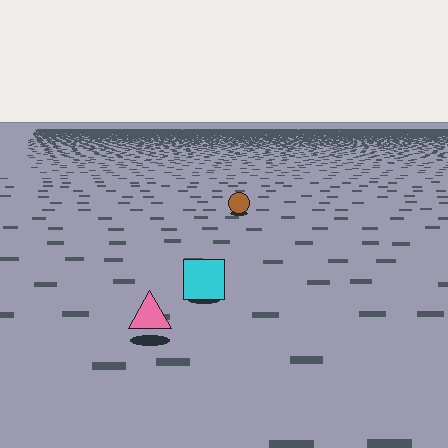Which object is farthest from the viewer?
The brown circle is farthest from the viewer. It appears smaller and the ground texture around it is denser.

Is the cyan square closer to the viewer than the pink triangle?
No. The pink triangle is closer — you can tell from the texture gradient: the ground texture is coarser near it.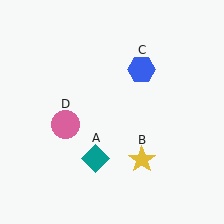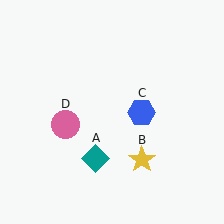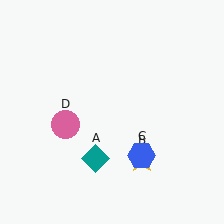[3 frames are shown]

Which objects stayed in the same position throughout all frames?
Teal diamond (object A) and yellow star (object B) and pink circle (object D) remained stationary.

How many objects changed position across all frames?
1 object changed position: blue hexagon (object C).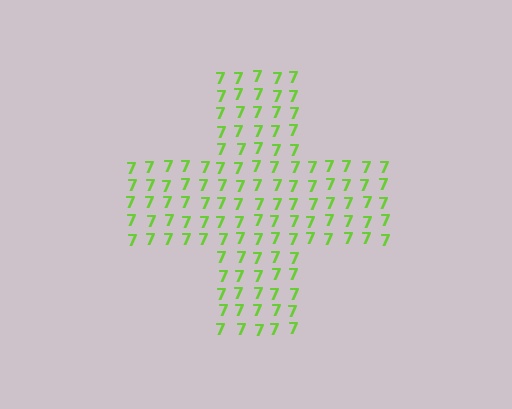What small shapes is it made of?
It is made of small digit 7's.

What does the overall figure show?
The overall figure shows a cross.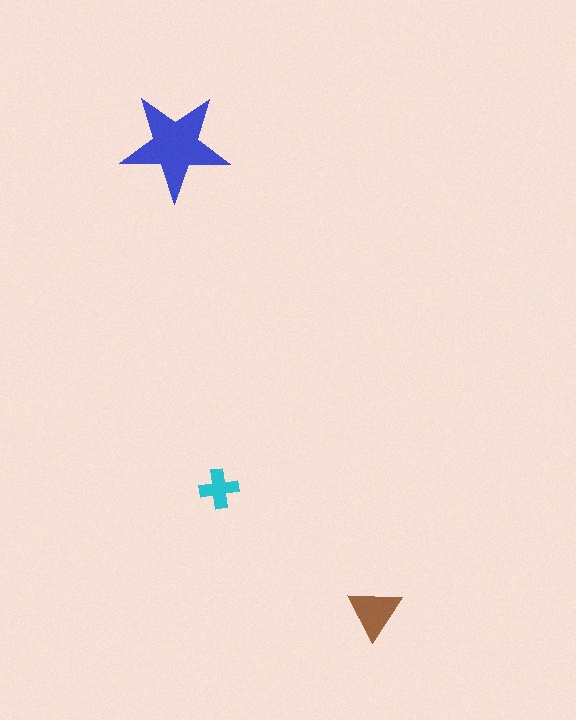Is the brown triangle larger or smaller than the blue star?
Smaller.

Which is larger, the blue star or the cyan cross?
The blue star.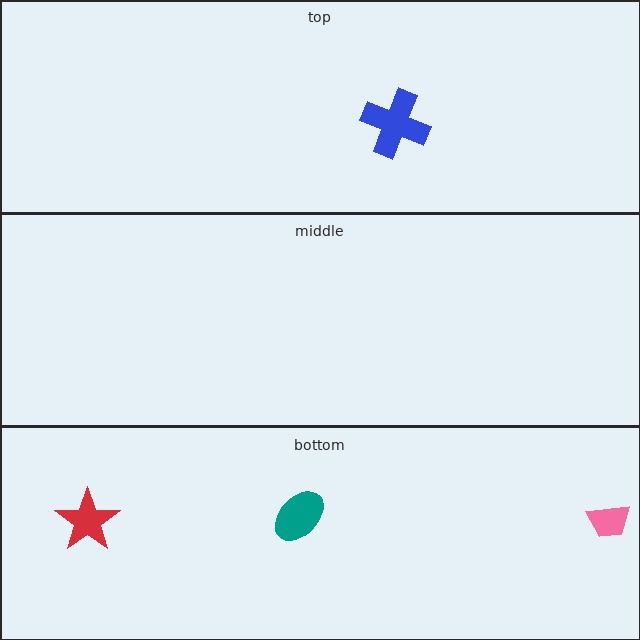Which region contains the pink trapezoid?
The bottom region.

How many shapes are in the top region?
1.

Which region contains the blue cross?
The top region.